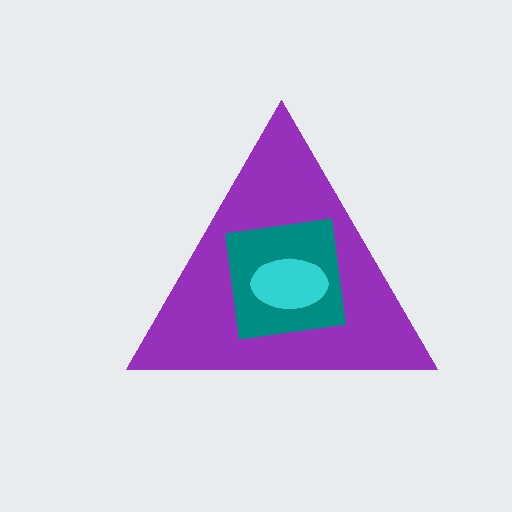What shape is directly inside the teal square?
The cyan ellipse.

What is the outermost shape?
The purple triangle.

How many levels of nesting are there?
3.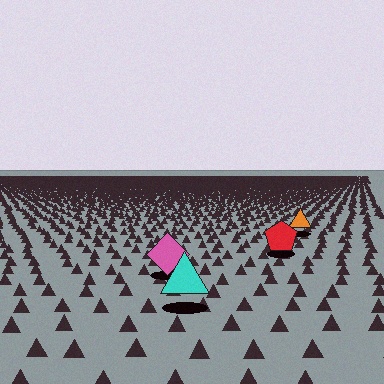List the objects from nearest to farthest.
From nearest to farthest: the cyan triangle, the pink diamond, the red pentagon, the orange triangle.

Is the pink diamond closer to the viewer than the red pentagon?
Yes. The pink diamond is closer — you can tell from the texture gradient: the ground texture is coarser near it.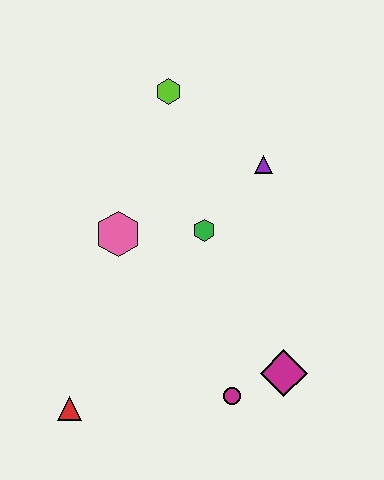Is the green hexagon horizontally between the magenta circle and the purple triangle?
No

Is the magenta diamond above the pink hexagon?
No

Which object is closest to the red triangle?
The magenta circle is closest to the red triangle.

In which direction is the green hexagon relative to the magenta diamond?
The green hexagon is above the magenta diamond.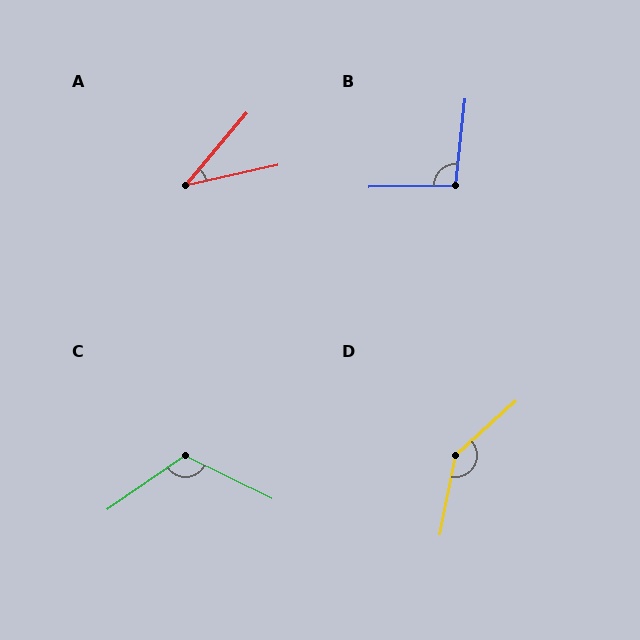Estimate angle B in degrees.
Approximately 97 degrees.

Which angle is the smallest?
A, at approximately 37 degrees.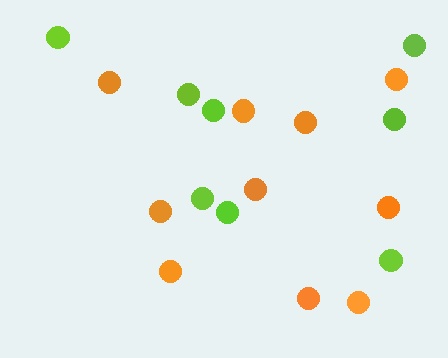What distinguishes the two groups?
There are 2 groups: one group of orange circles (10) and one group of lime circles (8).